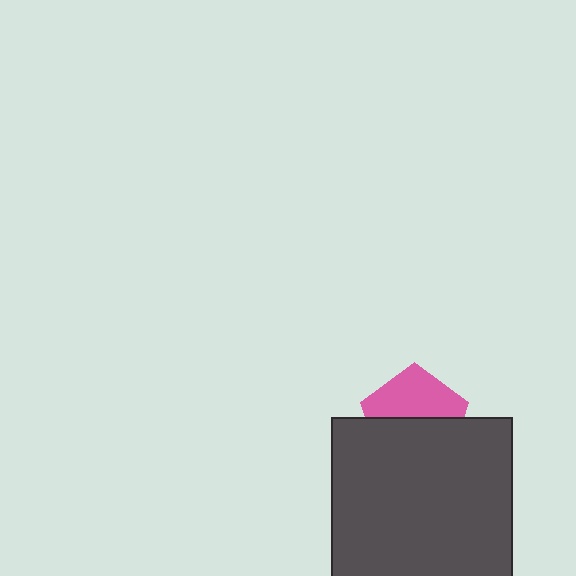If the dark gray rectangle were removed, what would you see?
You would see the complete pink pentagon.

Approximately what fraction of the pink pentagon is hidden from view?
Roughly 53% of the pink pentagon is hidden behind the dark gray rectangle.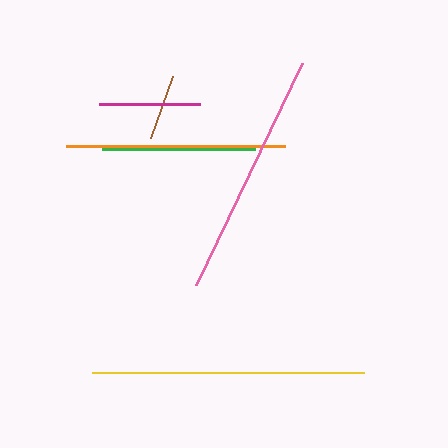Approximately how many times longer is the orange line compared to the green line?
The orange line is approximately 1.4 times the length of the green line.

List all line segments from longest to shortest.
From longest to shortest: yellow, pink, orange, green, magenta, brown.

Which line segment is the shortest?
The brown line is the shortest at approximately 65 pixels.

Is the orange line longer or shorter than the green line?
The orange line is longer than the green line.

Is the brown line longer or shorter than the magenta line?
The magenta line is longer than the brown line.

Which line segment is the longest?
The yellow line is the longest at approximately 273 pixels.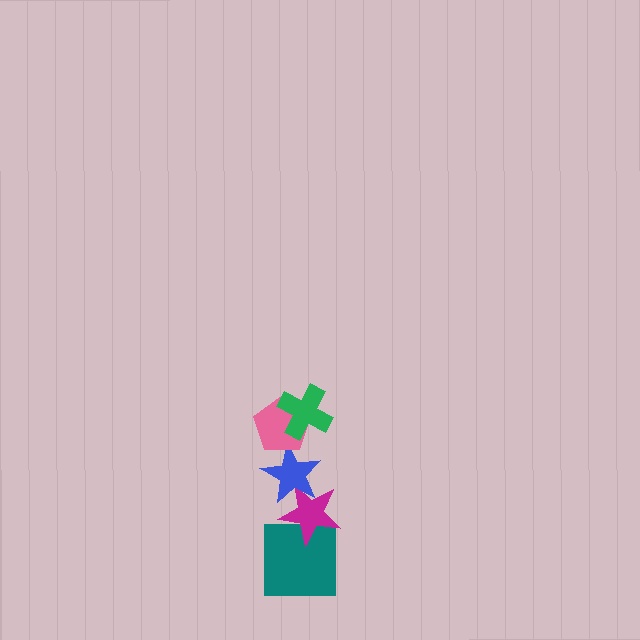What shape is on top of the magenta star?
The blue star is on top of the magenta star.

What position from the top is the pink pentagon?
The pink pentagon is 2nd from the top.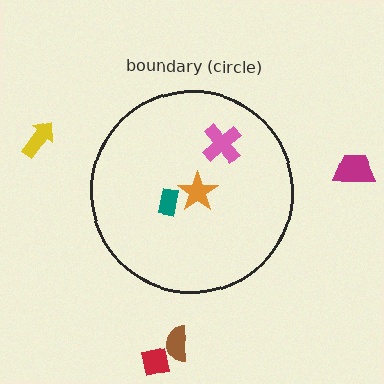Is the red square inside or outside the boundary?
Outside.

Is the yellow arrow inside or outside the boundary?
Outside.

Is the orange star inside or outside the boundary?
Inside.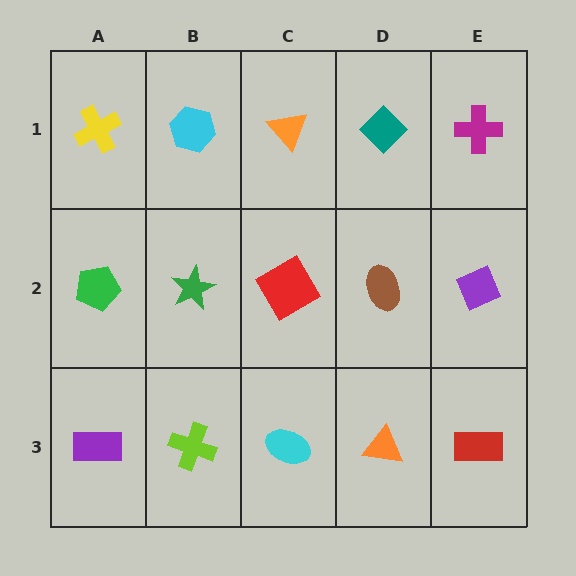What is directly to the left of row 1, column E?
A teal diamond.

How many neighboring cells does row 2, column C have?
4.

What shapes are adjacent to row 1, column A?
A green pentagon (row 2, column A), a cyan hexagon (row 1, column B).